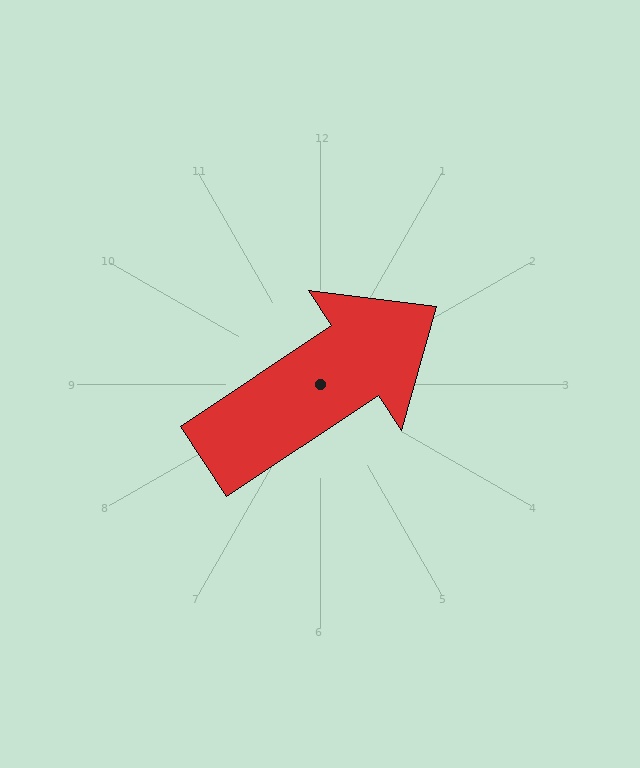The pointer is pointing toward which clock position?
Roughly 2 o'clock.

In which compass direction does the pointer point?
Northeast.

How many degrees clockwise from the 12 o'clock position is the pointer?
Approximately 57 degrees.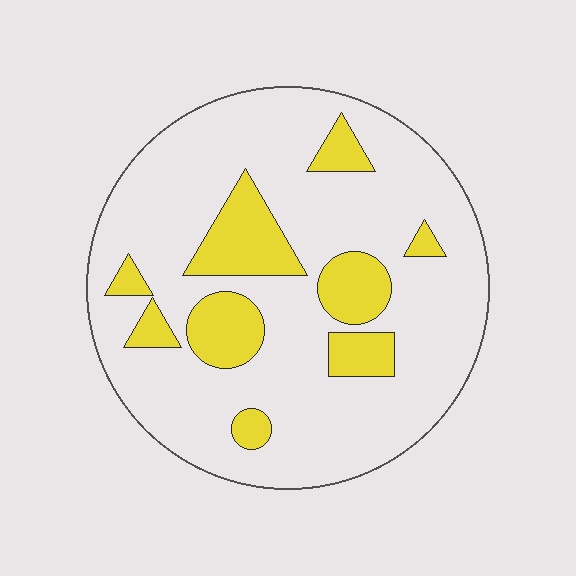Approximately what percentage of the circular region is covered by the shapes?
Approximately 20%.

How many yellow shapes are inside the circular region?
9.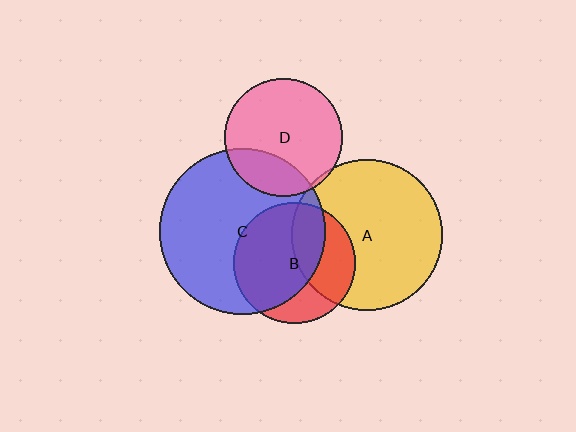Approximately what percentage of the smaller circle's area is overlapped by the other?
Approximately 10%.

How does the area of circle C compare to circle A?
Approximately 1.2 times.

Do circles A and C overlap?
Yes.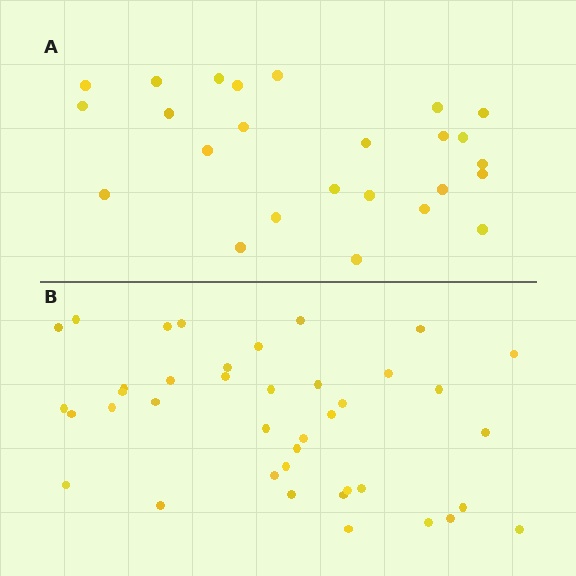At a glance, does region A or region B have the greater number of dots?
Region B (the bottom region) has more dots.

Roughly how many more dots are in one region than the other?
Region B has approximately 15 more dots than region A.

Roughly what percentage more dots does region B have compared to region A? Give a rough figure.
About 60% more.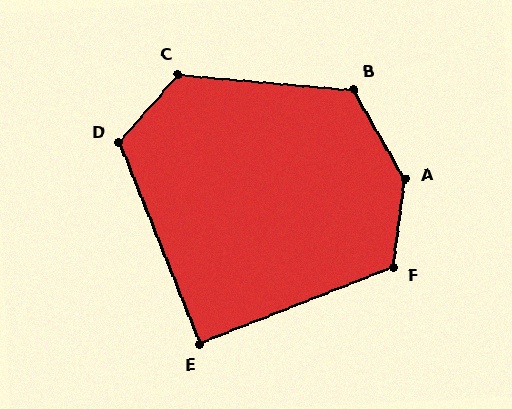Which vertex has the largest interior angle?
A, at approximately 143 degrees.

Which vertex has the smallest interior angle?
E, at approximately 90 degrees.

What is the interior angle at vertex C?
Approximately 127 degrees (obtuse).